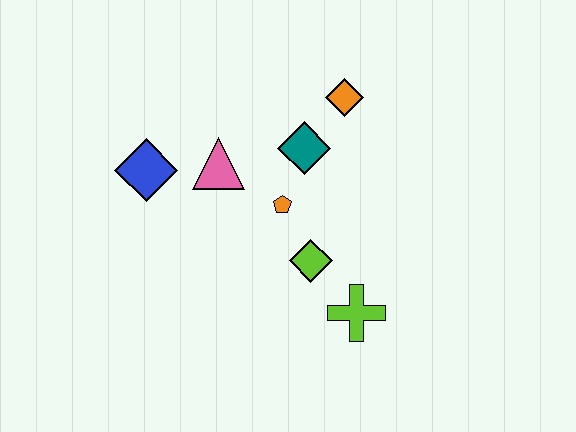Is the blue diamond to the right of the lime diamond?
No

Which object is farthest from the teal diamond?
The lime cross is farthest from the teal diamond.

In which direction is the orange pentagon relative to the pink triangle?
The orange pentagon is to the right of the pink triangle.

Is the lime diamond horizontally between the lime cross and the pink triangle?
Yes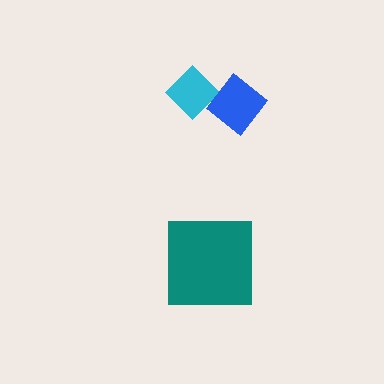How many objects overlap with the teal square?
0 objects overlap with the teal square.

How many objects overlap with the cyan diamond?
1 object overlaps with the cyan diamond.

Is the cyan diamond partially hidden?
Yes, it is partially covered by another shape.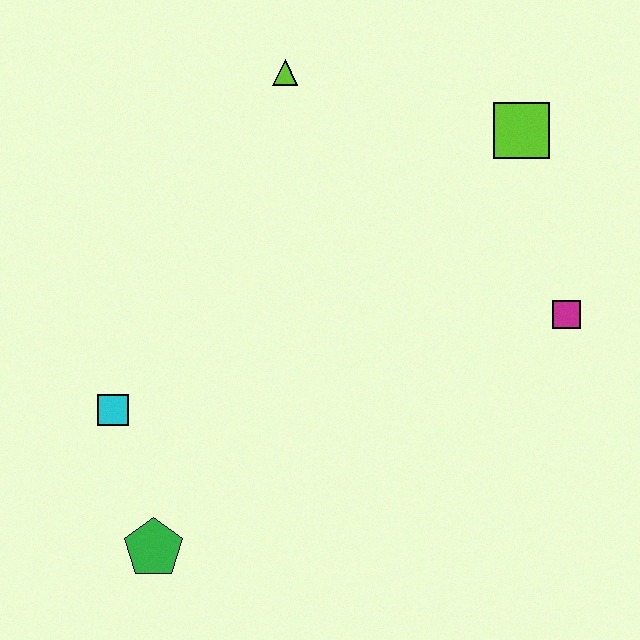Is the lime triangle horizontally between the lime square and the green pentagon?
Yes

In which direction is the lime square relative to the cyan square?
The lime square is to the right of the cyan square.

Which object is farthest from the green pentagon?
The lime square is farthest from the green pentagon.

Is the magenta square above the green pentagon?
Yes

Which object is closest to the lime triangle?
The lime square is closest to the lime triangle.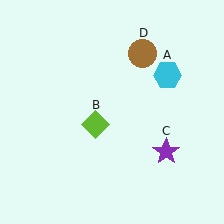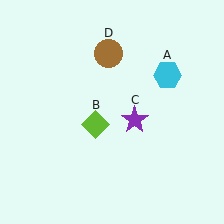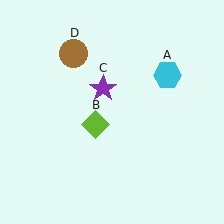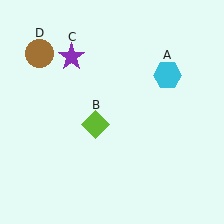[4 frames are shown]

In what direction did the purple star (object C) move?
The purple star (object C) moved up and to the left.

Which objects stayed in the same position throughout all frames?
Cyan hexagon (object A) and lime diamond (object B) remained stationary.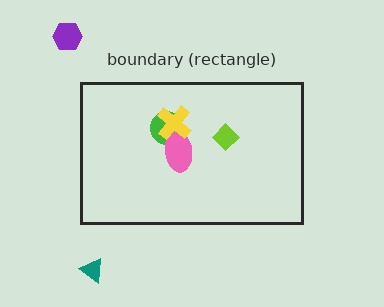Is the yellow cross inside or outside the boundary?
Inside.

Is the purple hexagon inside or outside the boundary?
Outside.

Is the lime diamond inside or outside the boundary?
Inside.